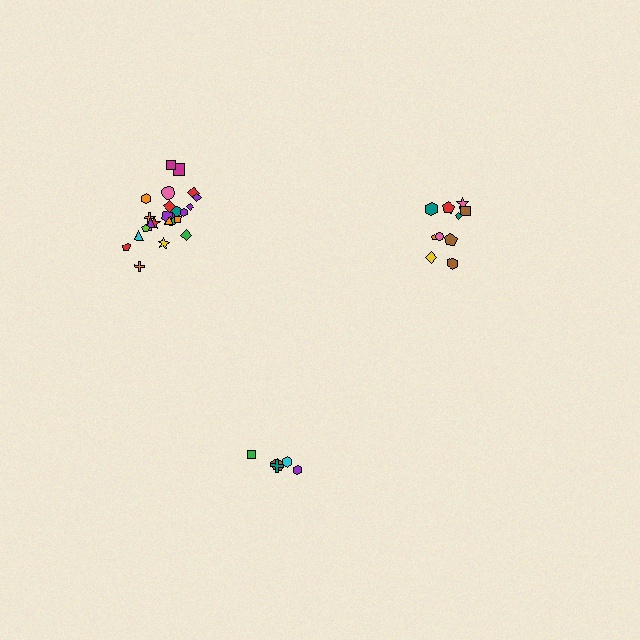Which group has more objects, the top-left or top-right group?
The top-left group.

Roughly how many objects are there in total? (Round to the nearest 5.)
Roughly 40 objects in total.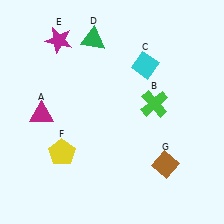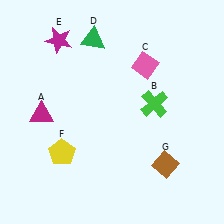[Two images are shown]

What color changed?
The diamond (C) changed from cyan in Image 1 to pink in Image 2.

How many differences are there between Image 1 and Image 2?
There is 1 difference between the two images.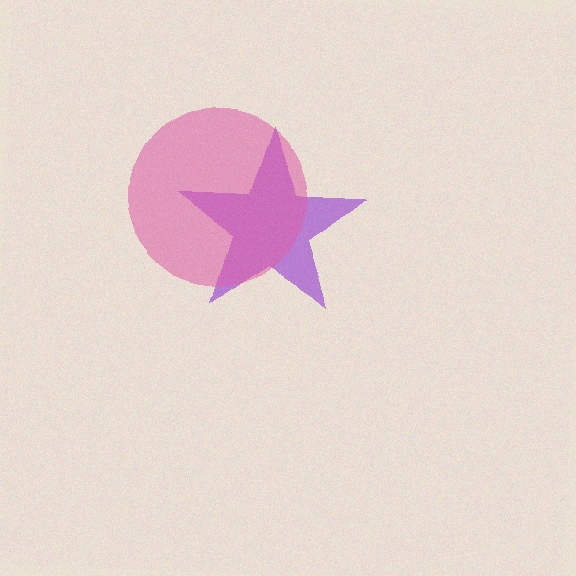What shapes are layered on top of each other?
The layered shapes are: a purple star, a pink circle.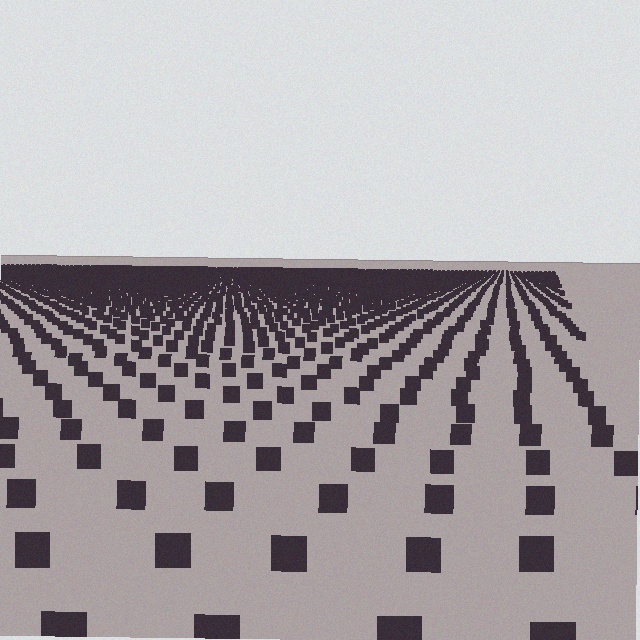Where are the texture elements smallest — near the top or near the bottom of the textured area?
Near the top.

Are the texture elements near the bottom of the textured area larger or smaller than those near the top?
Larger. Near the bottom, elements are closer to the viewer and appear at a bigger on-screen size.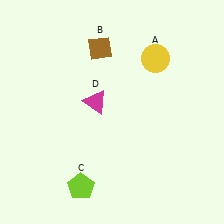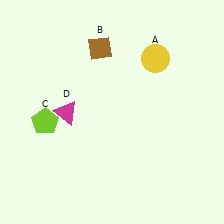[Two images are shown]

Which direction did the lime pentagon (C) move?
The lime pentagon (C) moved up.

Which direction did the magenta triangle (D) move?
The magenta triangle (D) moved left.